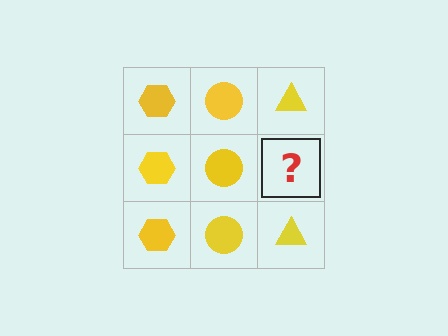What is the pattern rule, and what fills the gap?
The rule is that each column has a consistent shape. The gap should be filled with a yellow triangle.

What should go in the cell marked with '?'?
The missing cell should contain a yellow triangle.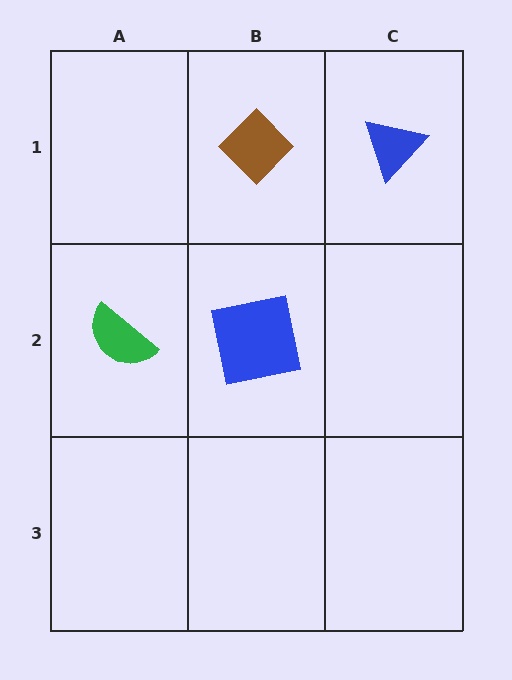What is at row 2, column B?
A blue square.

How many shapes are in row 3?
0 shapes.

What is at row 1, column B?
A brown diamond.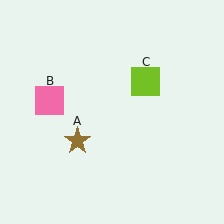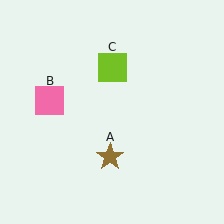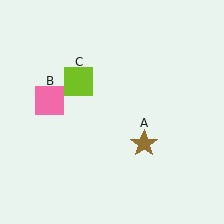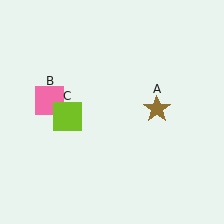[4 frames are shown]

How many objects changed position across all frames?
2 objects changed position: brown star (object A), lime square (object C).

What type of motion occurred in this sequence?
The brown star (object A), lime square (object C) rotated counterclockwise around the center of the scene.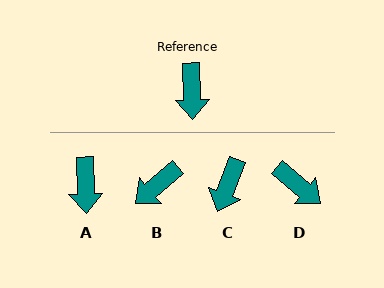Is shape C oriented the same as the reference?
No, it is off by about 23 degrees.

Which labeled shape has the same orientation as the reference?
A.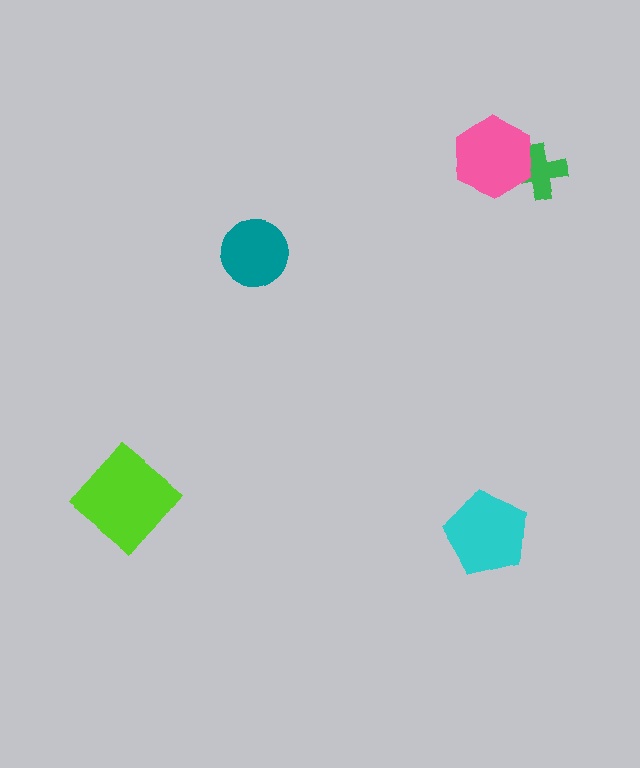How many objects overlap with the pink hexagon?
1 object overlaps with the pink hexagon.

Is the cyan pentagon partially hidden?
No, no other shape covers it.